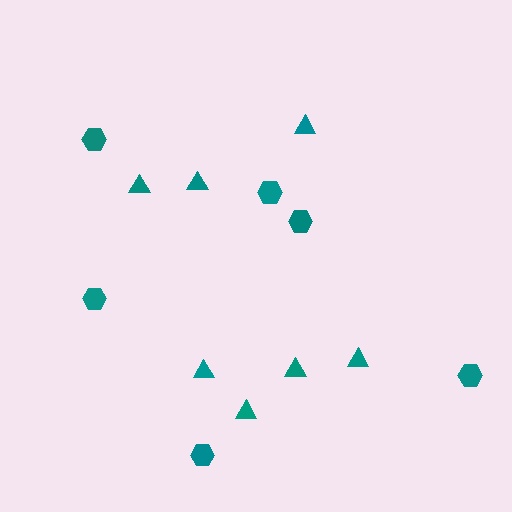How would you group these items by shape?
There are 2 groups: one group of hexagons (6) and one group of triangles (7).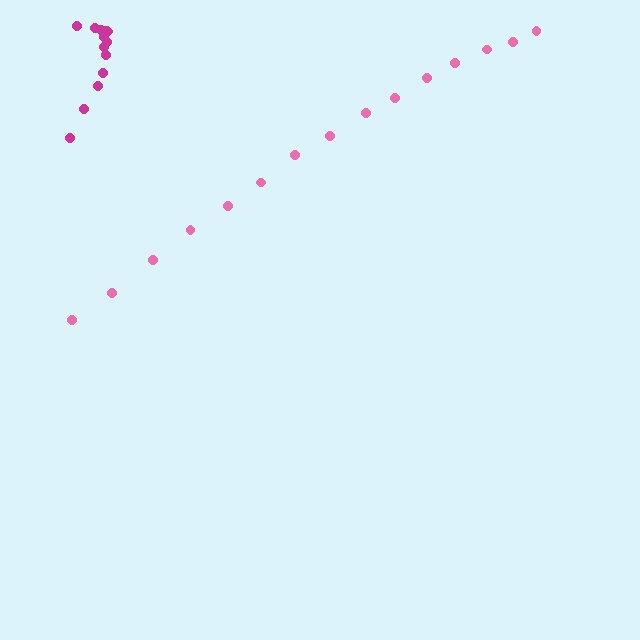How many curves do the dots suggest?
There are 2 distinct paths.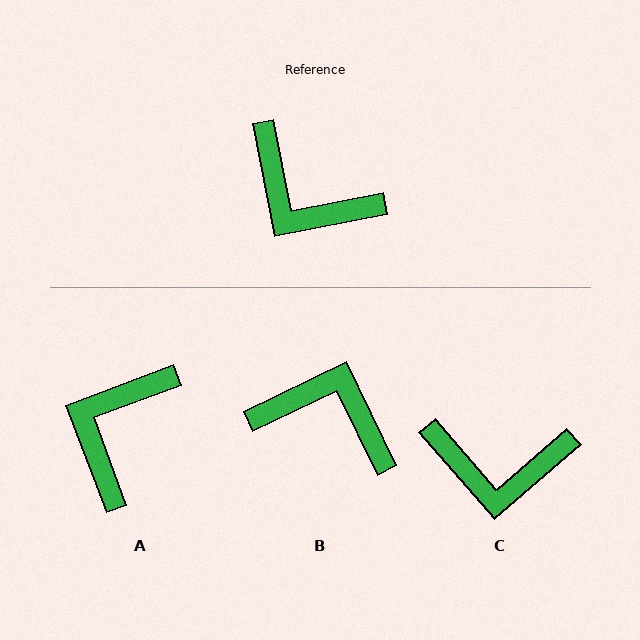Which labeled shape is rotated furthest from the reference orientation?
B, about 165 degrees away.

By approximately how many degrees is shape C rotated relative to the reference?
Approximately 30 degrees counter-clockwise.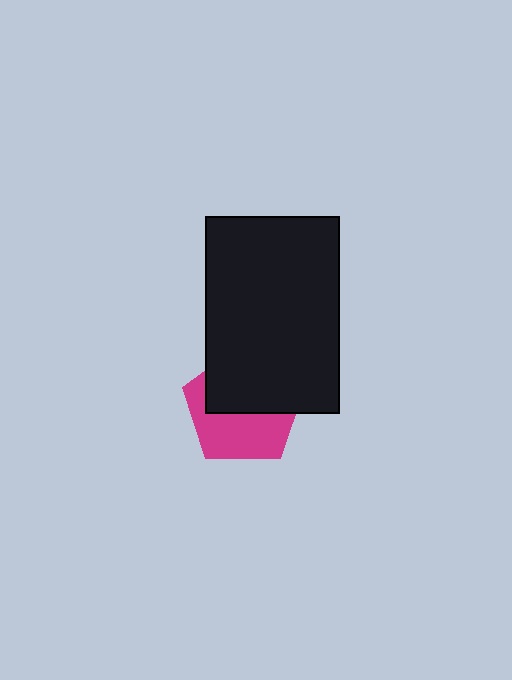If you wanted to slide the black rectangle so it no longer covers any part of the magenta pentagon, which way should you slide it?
Slide it up — that is the most direct way to separate the two shapes.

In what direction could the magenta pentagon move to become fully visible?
The magenta pentagon could move down. That would shift it out from behind the black rectangle entirely.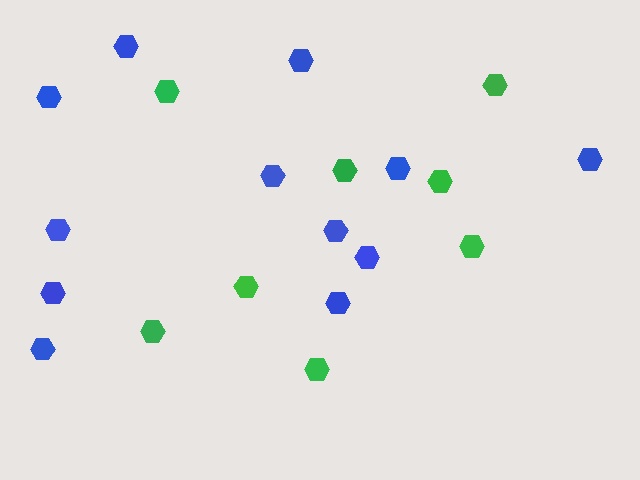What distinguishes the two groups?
There are 2 groups: one group of green hexagons (8) and one group of blue hexagons (12).